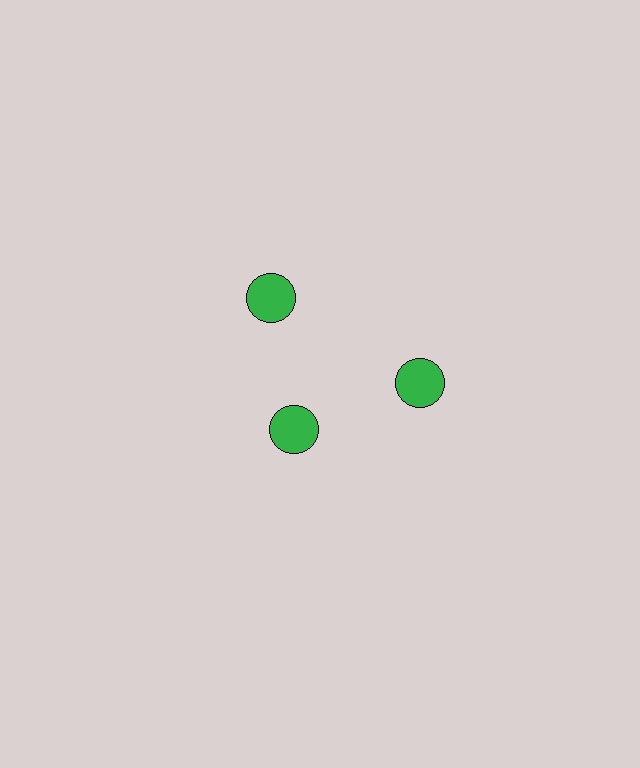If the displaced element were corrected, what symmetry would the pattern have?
It would have 3-fold rotational symmetry — the pattern would map onto itself every 120 degrees.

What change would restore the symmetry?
The symmetry would be restored by moving it outward, back onto the ring so that all 3 circles sit at equal angles and equal distance from the center.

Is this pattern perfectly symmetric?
No. The 3 green circles are arranged in a ring, but one element near the 7 o'clock position is pulled inward toward the center, breaking the 3-fold rotational symmetry.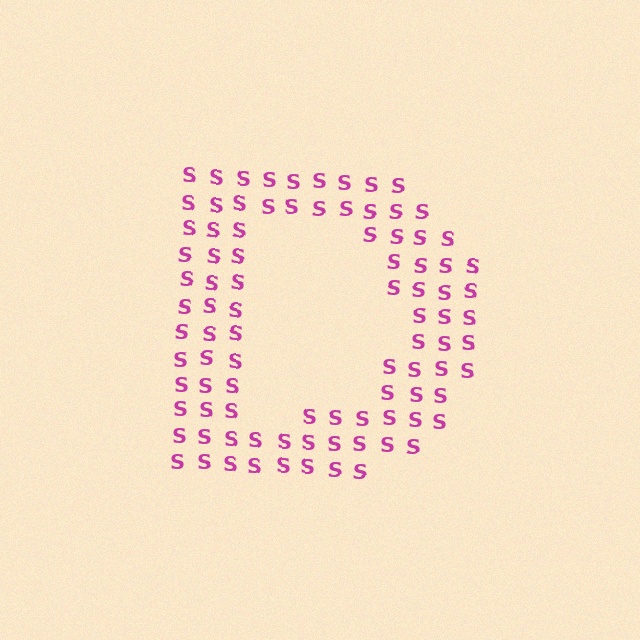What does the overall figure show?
The overall figure shows the letter D.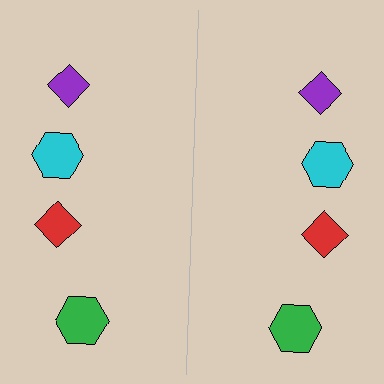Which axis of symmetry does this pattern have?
The pattern has a vertical axis of symmetry running through the center of the image.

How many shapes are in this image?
There are 8 shapes in this image.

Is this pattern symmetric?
Yes, this pattern has bilateral (reflection) symmetry.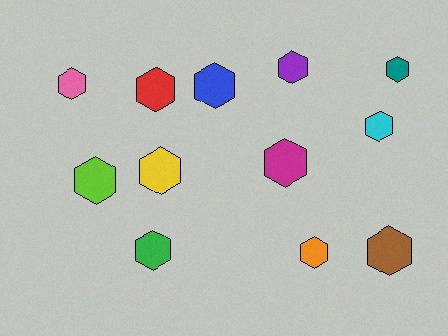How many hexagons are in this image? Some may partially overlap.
There are 12 hexagons.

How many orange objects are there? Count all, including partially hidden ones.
There is 1 orange object.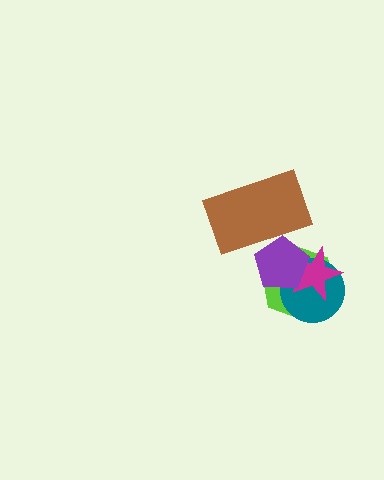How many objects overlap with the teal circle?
3 objects overlap with the teal circle.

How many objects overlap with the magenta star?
3 objects overlap with the magenta star.